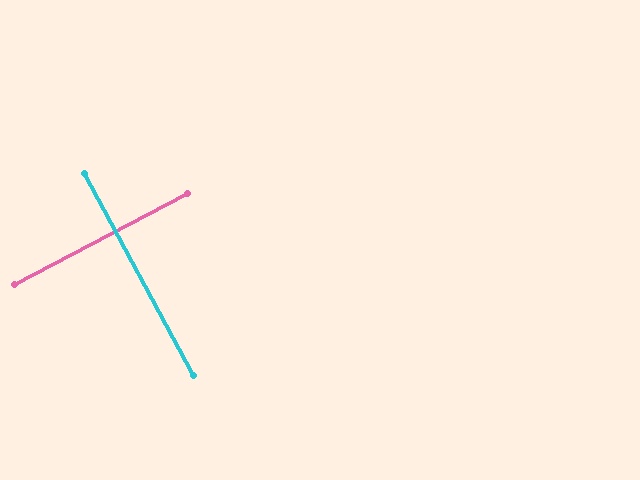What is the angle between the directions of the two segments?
Approximately 90 degrees.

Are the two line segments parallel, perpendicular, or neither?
Perpendicular — they meet at approximately 90°.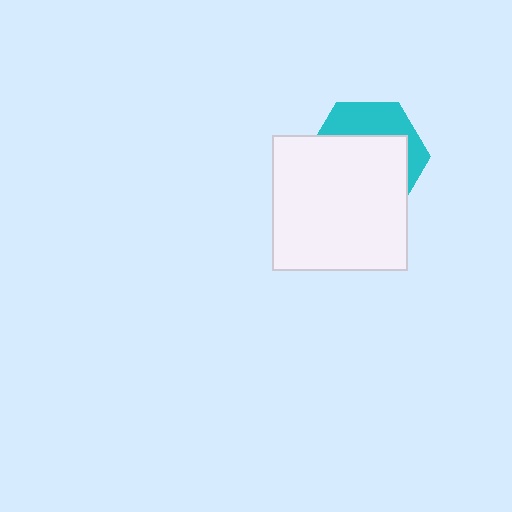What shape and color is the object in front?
The object in front is a white square.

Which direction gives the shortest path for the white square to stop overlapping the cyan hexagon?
Moving down gives the shortest separation.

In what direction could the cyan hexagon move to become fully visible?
The cyan hexagon could move up. That would shift it out from behind the white square entirely.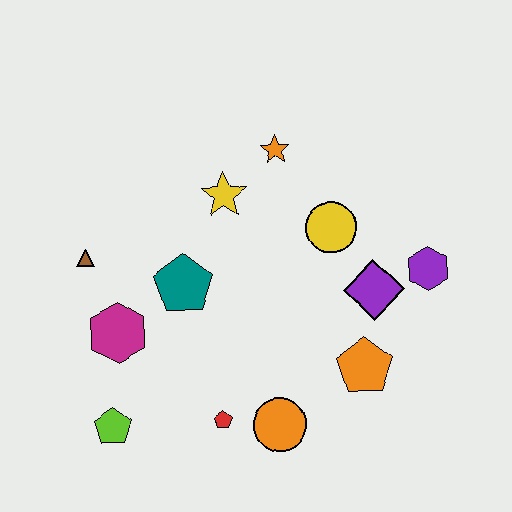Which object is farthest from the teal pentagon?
The purple hexagon is farthest from the teal pentagon.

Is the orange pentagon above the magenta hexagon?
No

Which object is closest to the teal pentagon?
The magenta hexagon is closest to the teal pentagon.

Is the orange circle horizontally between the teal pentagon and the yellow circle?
Yes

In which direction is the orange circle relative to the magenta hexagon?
The orange circle is to the right of the magenta hexagon.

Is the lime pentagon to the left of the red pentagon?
Yes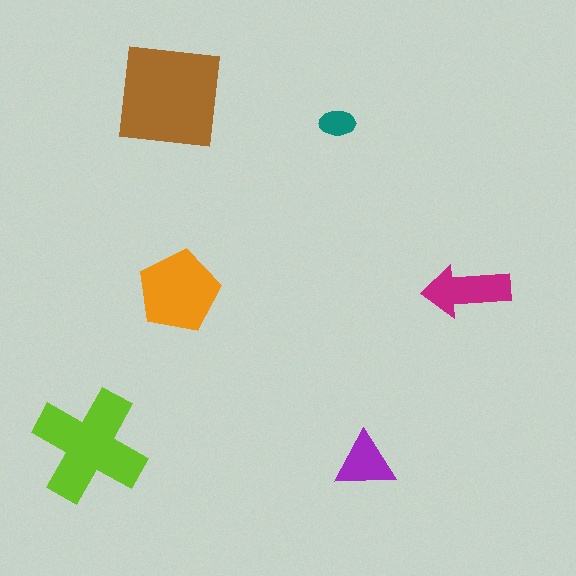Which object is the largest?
The brown square.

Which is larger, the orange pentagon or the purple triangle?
The orange pentagon.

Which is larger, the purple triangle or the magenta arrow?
The magenta arrow.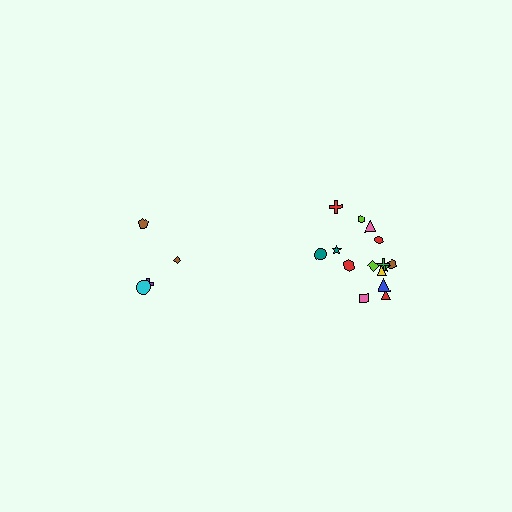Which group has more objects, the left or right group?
The right group.